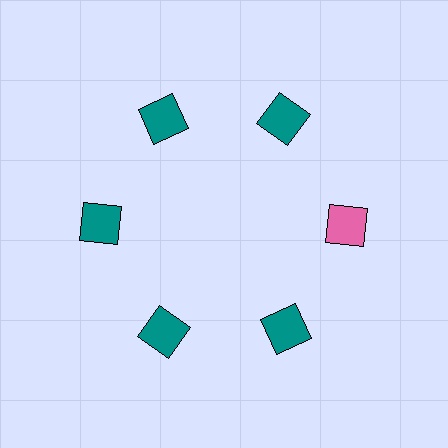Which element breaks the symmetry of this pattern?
The pink square at roughly the 3 o'clock position breaks the symmetry. All other shapes are teal squares.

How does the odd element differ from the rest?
It has a different color: pink instead of teal.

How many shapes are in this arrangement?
There are 6 shapes arranged in a ring pattern.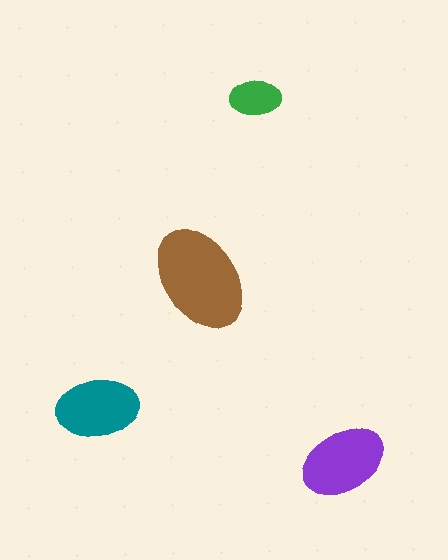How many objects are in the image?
There are 4 objects in the image.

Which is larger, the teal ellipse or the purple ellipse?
The purple one.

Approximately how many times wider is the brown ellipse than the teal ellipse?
About 1.5 times wider.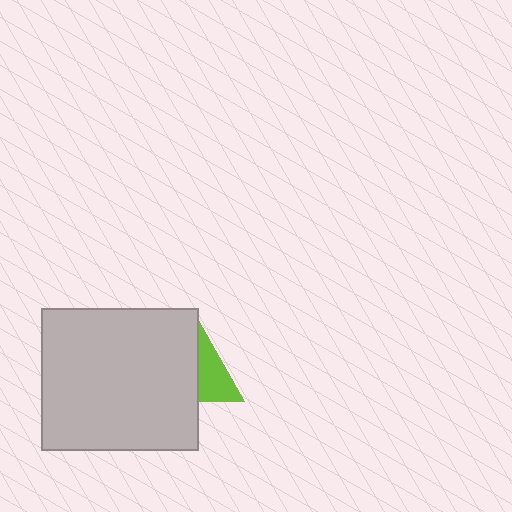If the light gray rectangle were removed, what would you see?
You would see the complete lime triangle.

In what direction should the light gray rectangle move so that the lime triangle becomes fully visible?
The light gray rectangle should move left. That is the shortest direction to clear the overlap and leave the lime triangle fully visible.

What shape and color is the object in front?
The object in front is a light gray rectangle.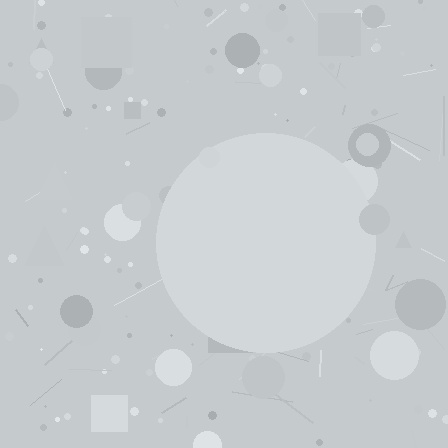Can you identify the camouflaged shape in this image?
The camouflaged shape is a circle.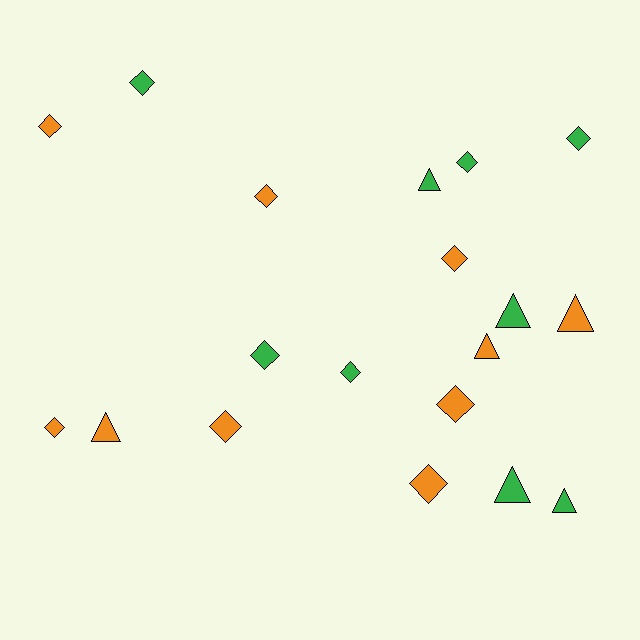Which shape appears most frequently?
Diamond, with 12 objects.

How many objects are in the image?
There are 19 objects.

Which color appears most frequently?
Orange, with 10 objects.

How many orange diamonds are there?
There are 7 orange diamonds.